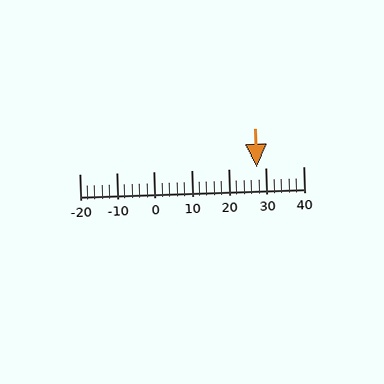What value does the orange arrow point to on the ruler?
The orange arrow points to approximately 28.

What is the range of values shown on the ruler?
The ruler shows values from -20 to 40.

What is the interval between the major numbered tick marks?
The major tick marks are spaced 10 units apart.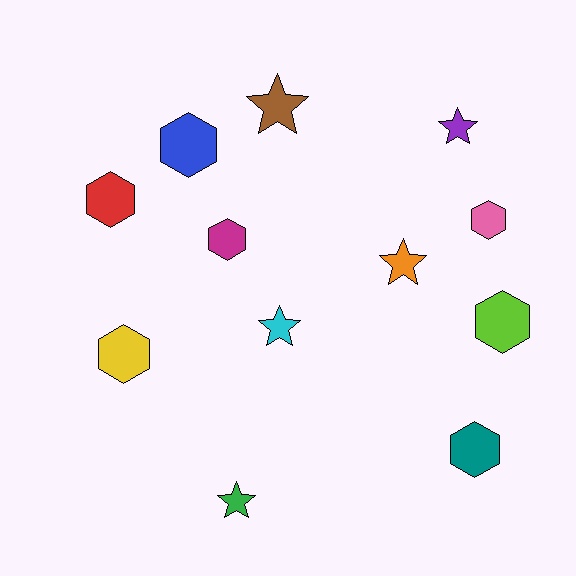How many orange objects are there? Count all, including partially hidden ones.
There is 1 orange object.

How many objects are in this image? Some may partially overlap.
There are 12 objects.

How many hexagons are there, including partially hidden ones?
There are 7 hexagons.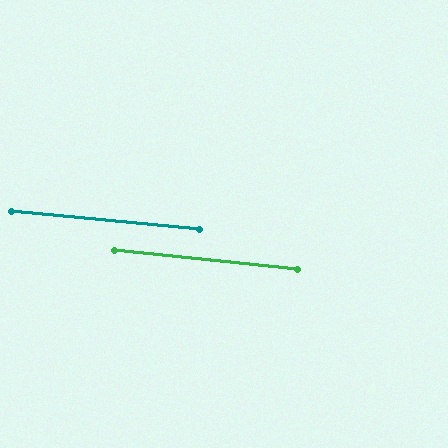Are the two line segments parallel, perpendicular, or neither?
Parallel — their directions differ by only 0.3°.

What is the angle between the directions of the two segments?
Approximately 0 degrees.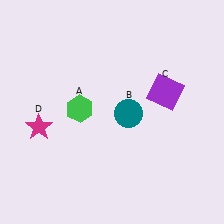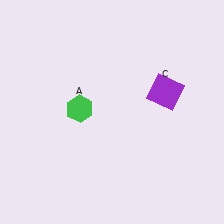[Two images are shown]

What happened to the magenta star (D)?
The magenta star (D) was removed in Image 2. It was in the bottom-left area of Image 1.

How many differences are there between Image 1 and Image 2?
There are 2 differences between the two images.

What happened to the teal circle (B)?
The teal circle (B) was removed in Image 2. It was in the bottom-right area of Image 1.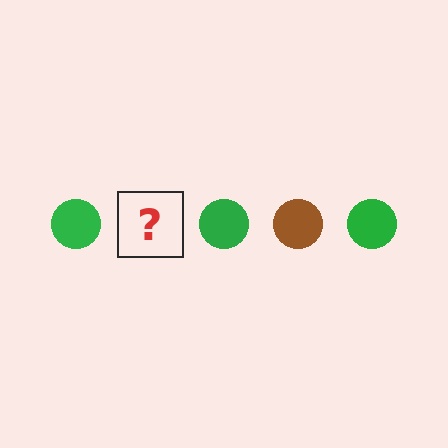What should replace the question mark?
The question mark should be replaced with a brown circle.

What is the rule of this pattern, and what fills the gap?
The rule is that the pattern cycles through green, brown circles. The gap should be filled with a brown circle.